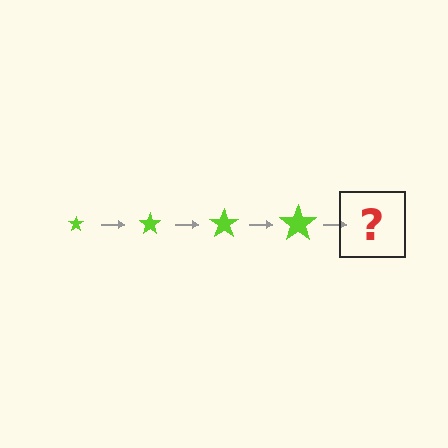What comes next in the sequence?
The next element should be a lime star, larger than the previous one.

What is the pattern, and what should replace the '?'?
The pattern is that the star gets progressively larger each step. The '?' should be a lime star, larger than the previous one.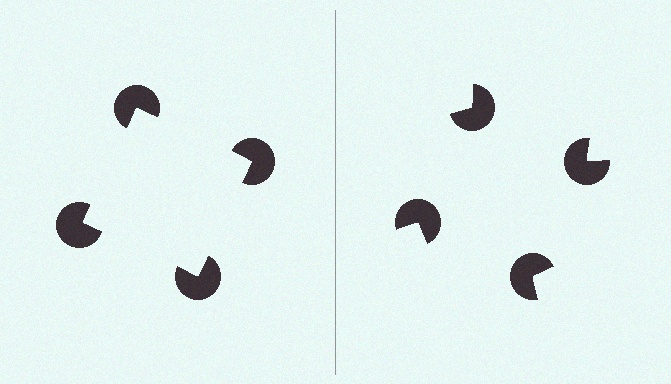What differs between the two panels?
The pac-man discs are positioned identically on both sides; only the wedge orientations differ. On the left they align to a square; on the right they are misaligned.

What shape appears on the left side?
An illusory square.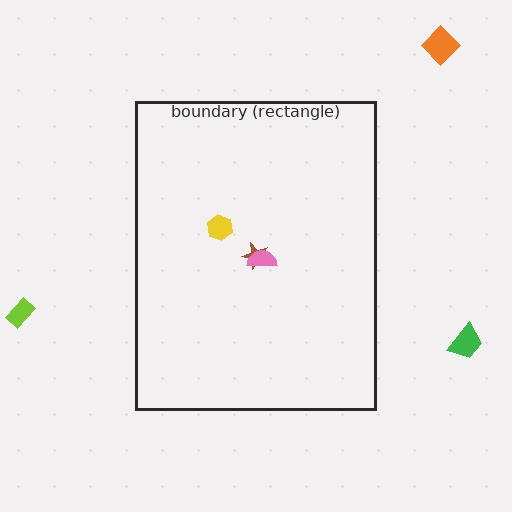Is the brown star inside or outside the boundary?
Inside.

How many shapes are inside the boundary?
3 inside, 3 outside.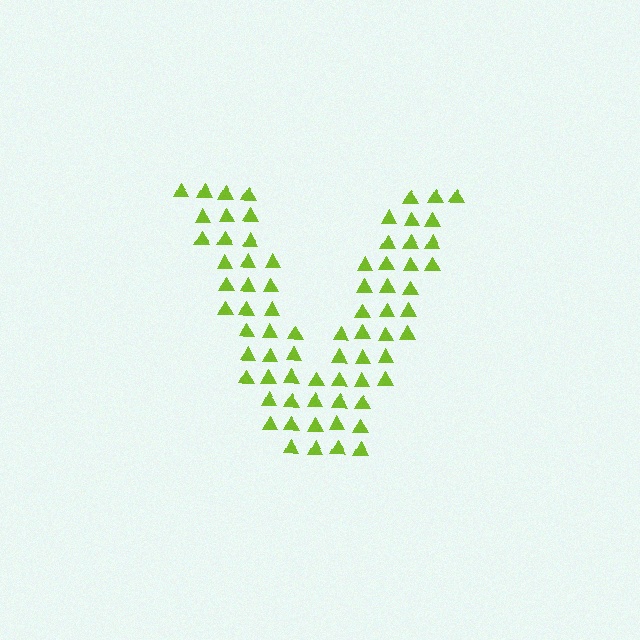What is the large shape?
The large shape is the letter V.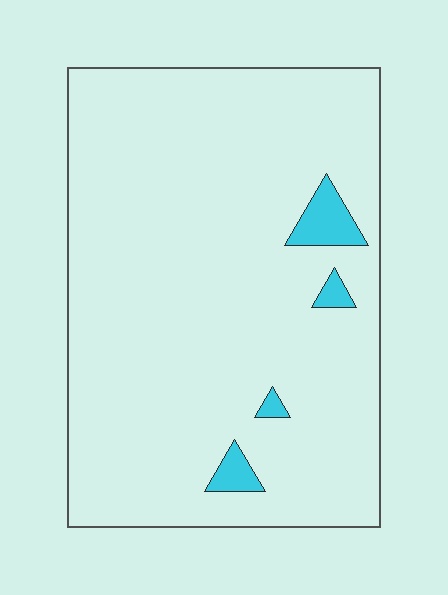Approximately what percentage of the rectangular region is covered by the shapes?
Approximately 5%.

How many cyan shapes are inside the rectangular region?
4.